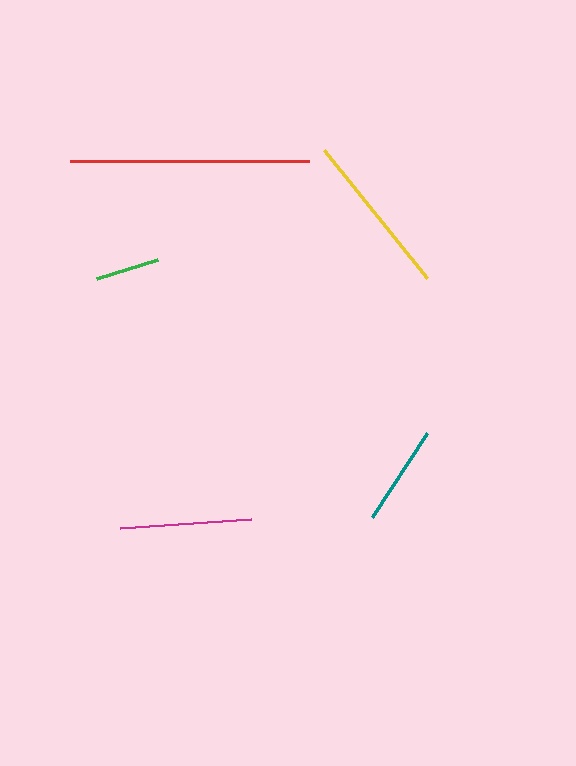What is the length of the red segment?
The red segment is approximately 239 pixels long.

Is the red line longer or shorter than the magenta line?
The red line is longer than the magenta line.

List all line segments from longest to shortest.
From longest to shortest: red, yellow, magenta, teal, green.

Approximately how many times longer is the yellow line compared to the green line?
The yellow line is approximately 2.6 times the length of the green line.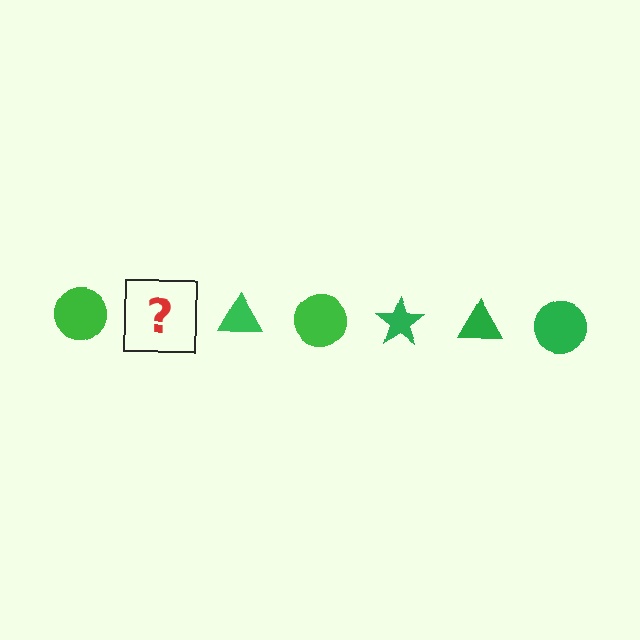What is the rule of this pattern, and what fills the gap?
The rule is that the pattern cycles through circle, star, triangle shapes in green. The gap should be filled with a green star.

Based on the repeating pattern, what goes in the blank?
The blank should be a green star.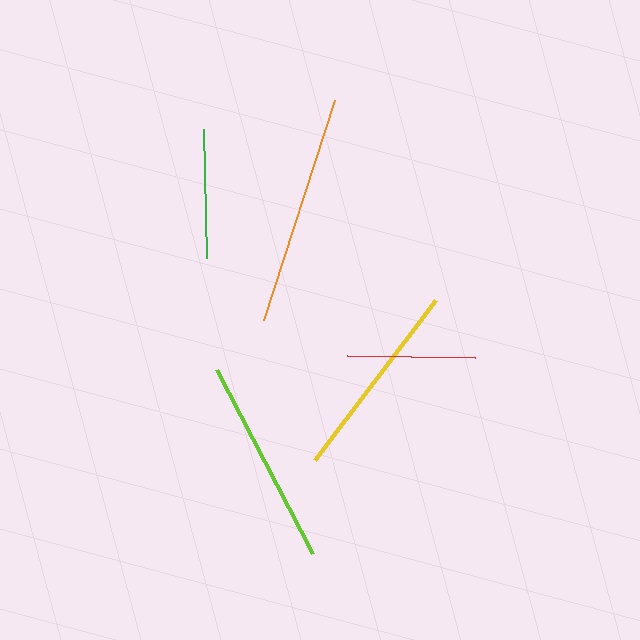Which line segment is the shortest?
The red line is the shortest at approximately 128 pixels.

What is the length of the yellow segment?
The yellow segment is approximately 201 pixels long.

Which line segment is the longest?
The orange line is the longest at approximately 231 pixels.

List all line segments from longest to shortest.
From longest to shortest: orange, lime, yellow, green, red.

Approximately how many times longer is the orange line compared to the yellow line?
The orange line is approximately 1.1 times the length of the yellow line.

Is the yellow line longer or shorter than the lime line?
The lime line is longer than the yellow line.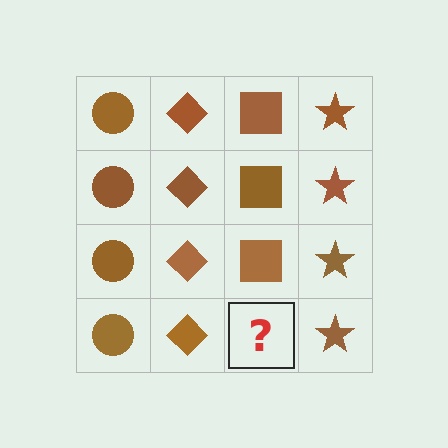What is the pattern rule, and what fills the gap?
The rule is that each column has a consistent shape. The gap should be filled with a brown square.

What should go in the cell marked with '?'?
The missing cell should contain a brown square.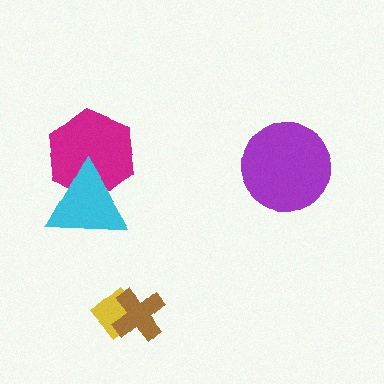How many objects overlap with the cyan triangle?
1 object overlaps with the cyan triangle.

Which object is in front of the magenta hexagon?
The cyan triangle is in front of the magenta hexagon.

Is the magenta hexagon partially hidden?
Yes, it is partially covered by another shape.